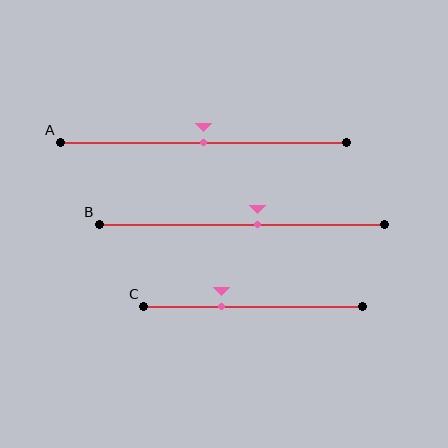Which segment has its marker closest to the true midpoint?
Segment A has its marker closest to the true midpoint.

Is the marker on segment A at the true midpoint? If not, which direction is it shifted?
Yes, the marker on segment A is at the true midpoint.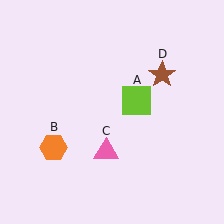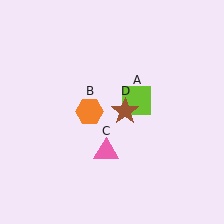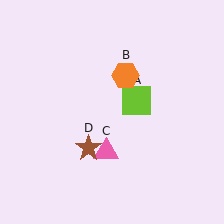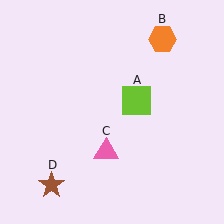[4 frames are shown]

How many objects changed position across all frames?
2 objects changed position: orange hexagon (object B), brown star (object D).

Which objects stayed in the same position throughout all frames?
Lime square (object A) and pink triangle (object C) remained stationary.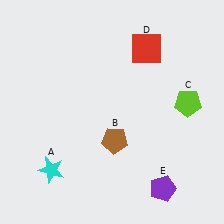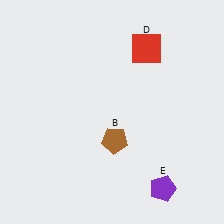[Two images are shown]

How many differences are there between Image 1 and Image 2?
There are 2 differences between the two images.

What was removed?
The cyan star (A), the lime pentagon (C) were removed in Image 2.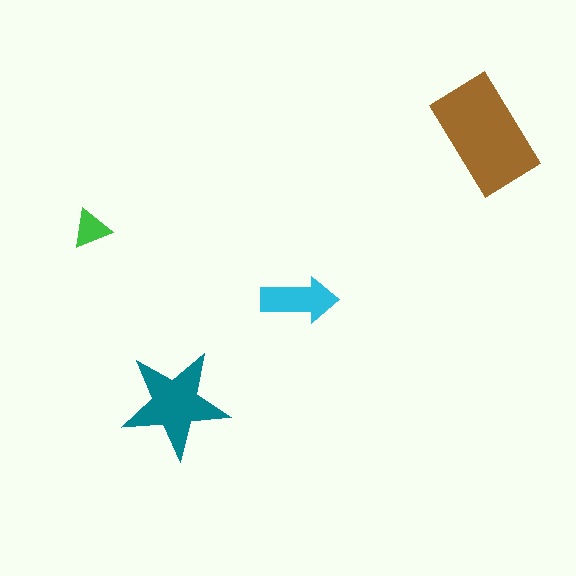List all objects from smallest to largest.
The green triangle, the cyan arrow, the teal star, the brown rectangle.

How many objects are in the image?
There are 4 objects in the image.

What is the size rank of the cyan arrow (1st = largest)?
3rd.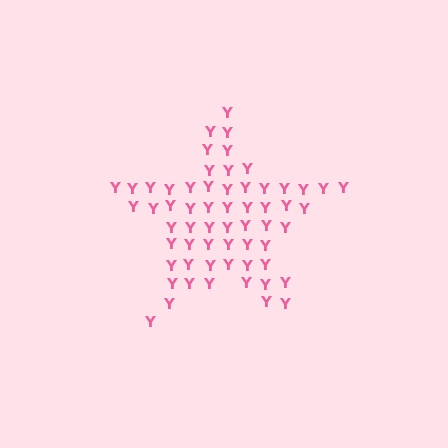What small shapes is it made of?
It is made of small letter Y's.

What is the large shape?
The large shape is a star.